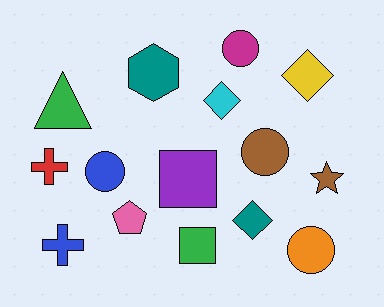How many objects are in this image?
There are 15 objects.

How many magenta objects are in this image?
There is 1 magenta object.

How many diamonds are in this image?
There are 3 diamonds.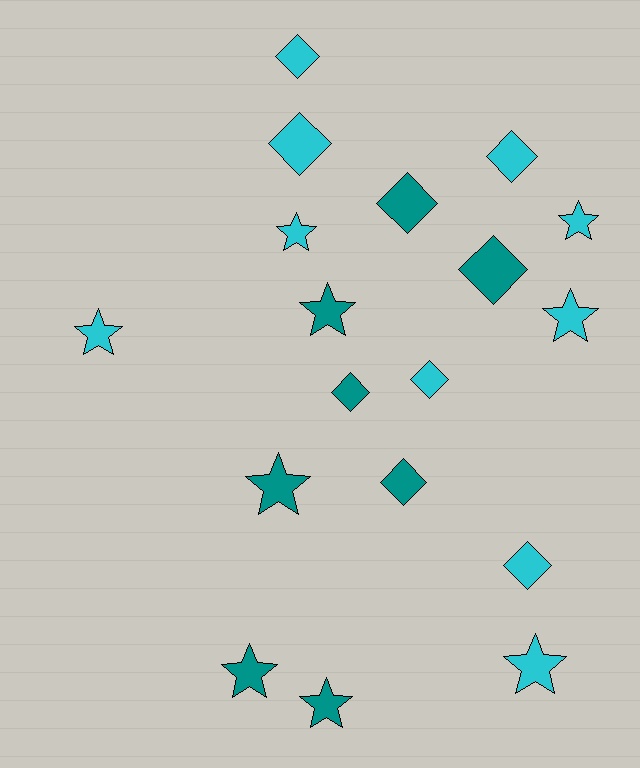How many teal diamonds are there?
There are 4 teal diamonds.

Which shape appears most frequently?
Star, with 9 objects.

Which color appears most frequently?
Cyan, with 10 objects.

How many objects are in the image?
There are 18 objects.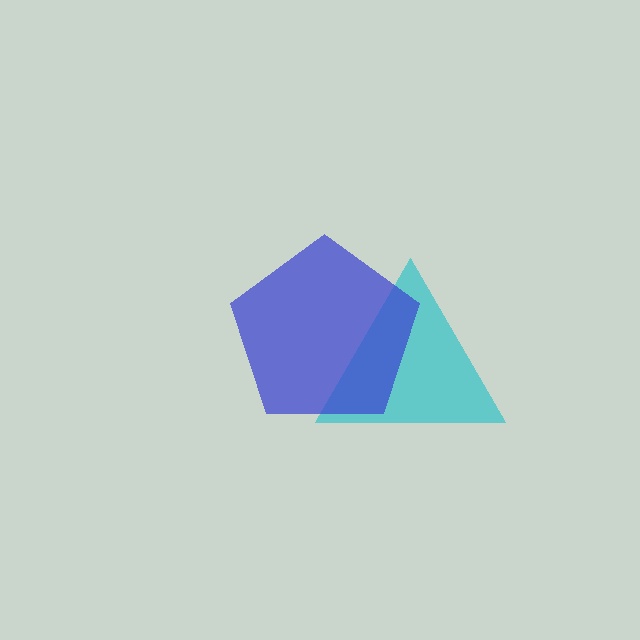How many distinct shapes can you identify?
There are 2 distinct shapes: a cyan triangle, a blue pentagon.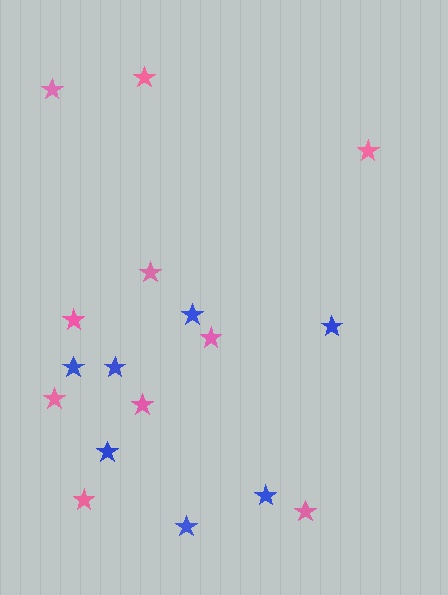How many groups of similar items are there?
There are 2 groups: one group of pink stars (10) and one group of blue stars (7).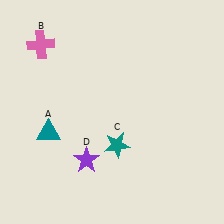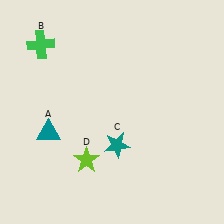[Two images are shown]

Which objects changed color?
B changed from pink to green. D changed from purple to lime.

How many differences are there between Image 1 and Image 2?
There are 2 differences between the two images.